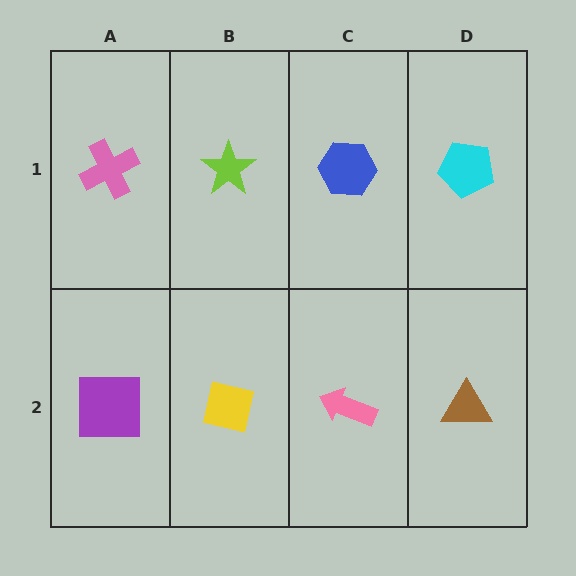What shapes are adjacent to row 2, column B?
A lime star (row 1, column B), a purple square (row 2, column A), a pink arrow (row 2, column C).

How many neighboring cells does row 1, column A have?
2.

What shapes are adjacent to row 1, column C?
A pink arrow (row 2, column C), a lime star (row 1, column B), a cyan pentagon (row 1, column D).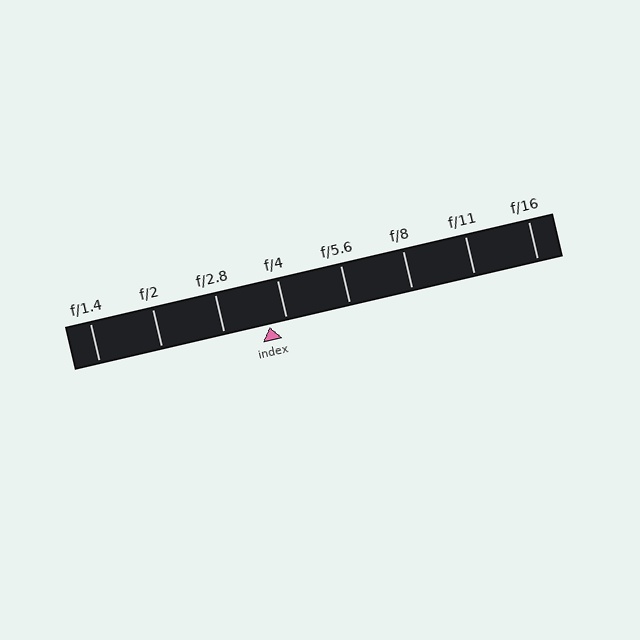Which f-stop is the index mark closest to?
The index mark is closest to f/4.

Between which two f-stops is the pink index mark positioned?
The index mark is between f/2.8 and f/4.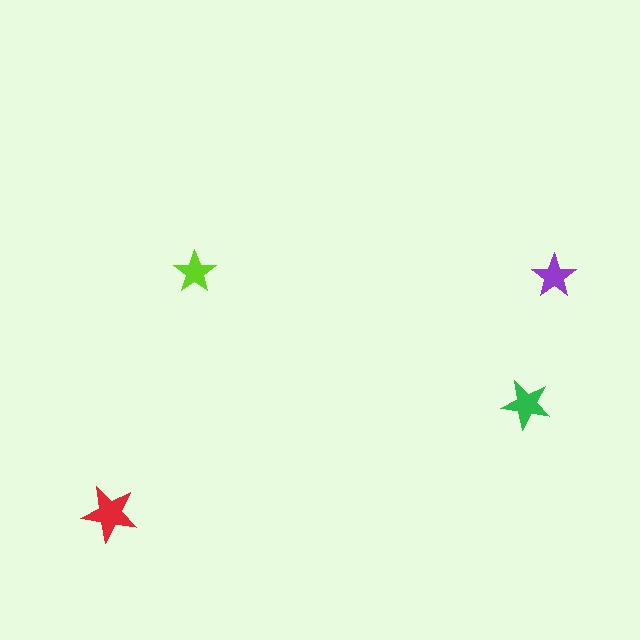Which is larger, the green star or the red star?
The red one.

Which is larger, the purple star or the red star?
The red one.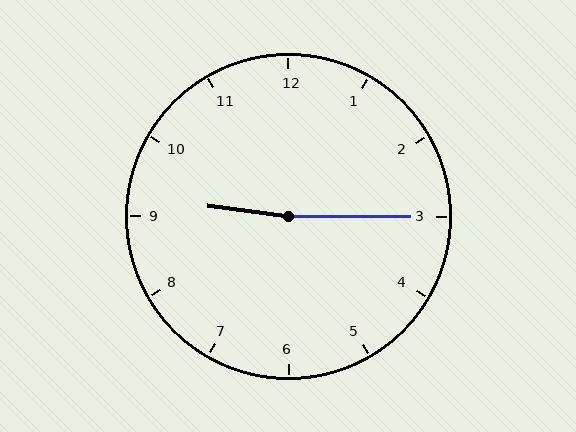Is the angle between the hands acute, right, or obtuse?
It is obtuse.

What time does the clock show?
9:15.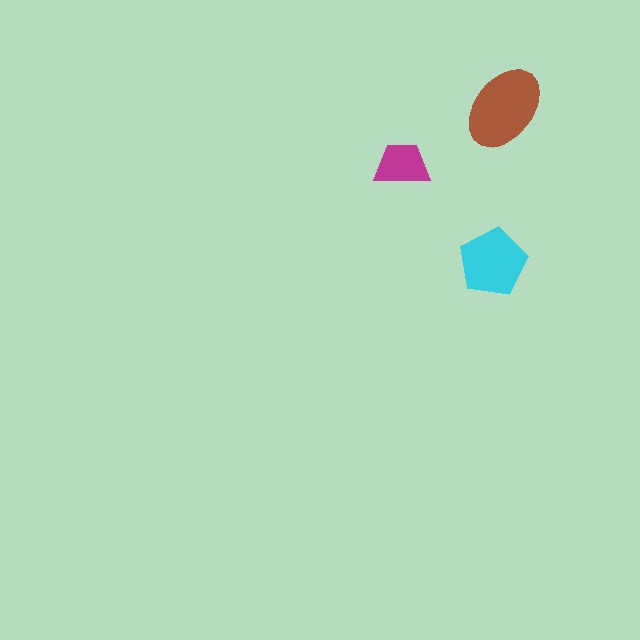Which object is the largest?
The brown ellipse.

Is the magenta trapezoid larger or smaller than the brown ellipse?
Smaller.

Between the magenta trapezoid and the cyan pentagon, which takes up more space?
The cyan pentagon.